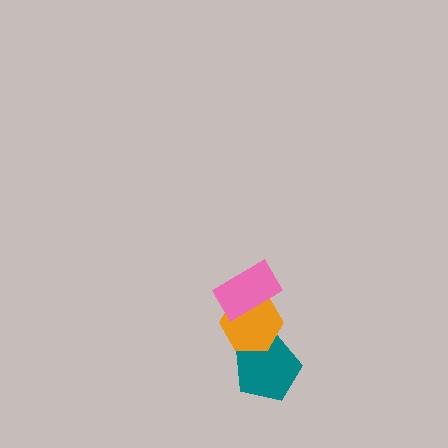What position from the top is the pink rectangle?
The pink rectangle is 1st from the top.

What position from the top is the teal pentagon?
The teal pentagon is 3rd from the top.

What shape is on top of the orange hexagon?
The pink rectangle is on top of the orange hexagon.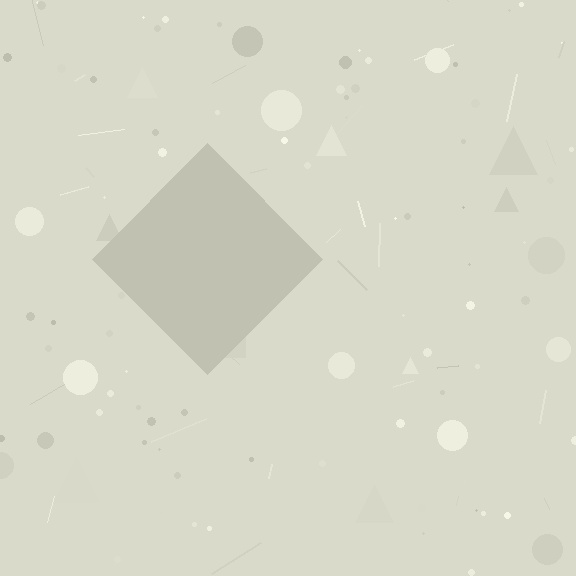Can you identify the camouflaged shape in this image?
The camouflaged shape is a diamond.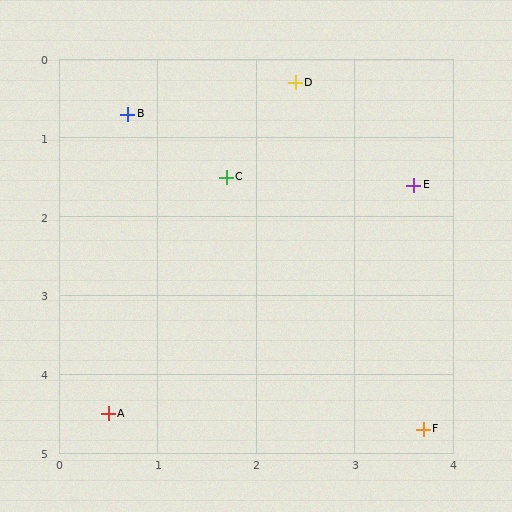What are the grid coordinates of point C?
Point C is at approximately (1.7, 1.5).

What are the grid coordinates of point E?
Point E is at approximately (3.6, 1.6).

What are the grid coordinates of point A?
Point A is at approximately (0.5, 4.5).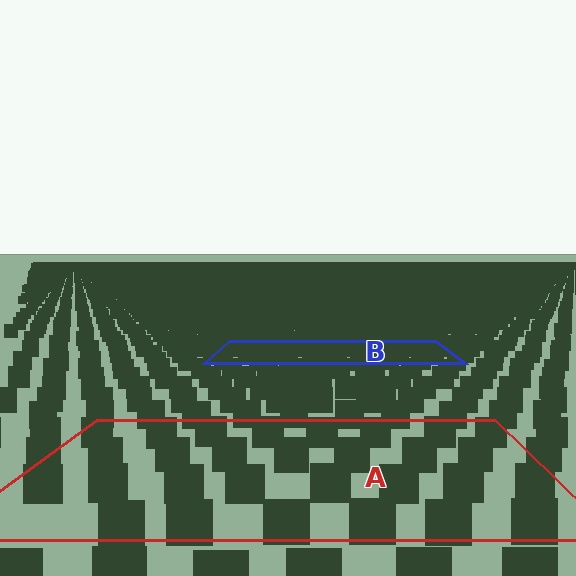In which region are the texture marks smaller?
The texture marks are smaller in region B, because it is farther away.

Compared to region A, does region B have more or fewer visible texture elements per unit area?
Region B has more texture elements per unit area — they are packed more densely because it is farther away.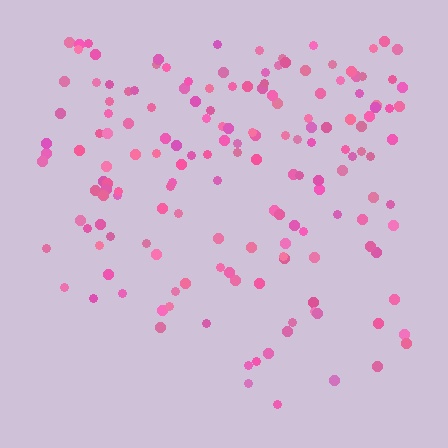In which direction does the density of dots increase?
From bottom to top, with the top side densest.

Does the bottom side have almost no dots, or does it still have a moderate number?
Still a moderate number, just noticeably fewer than the top.